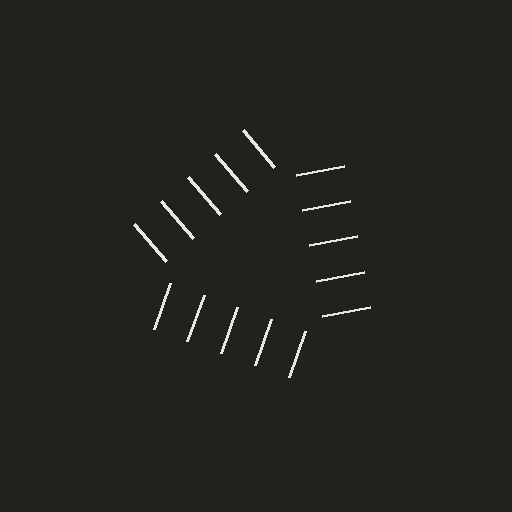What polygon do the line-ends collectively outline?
An illusory triangle — the line segments terminate on its edges but no continuous stroke is drawn.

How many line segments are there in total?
15 — 5 along each of the 3 edges.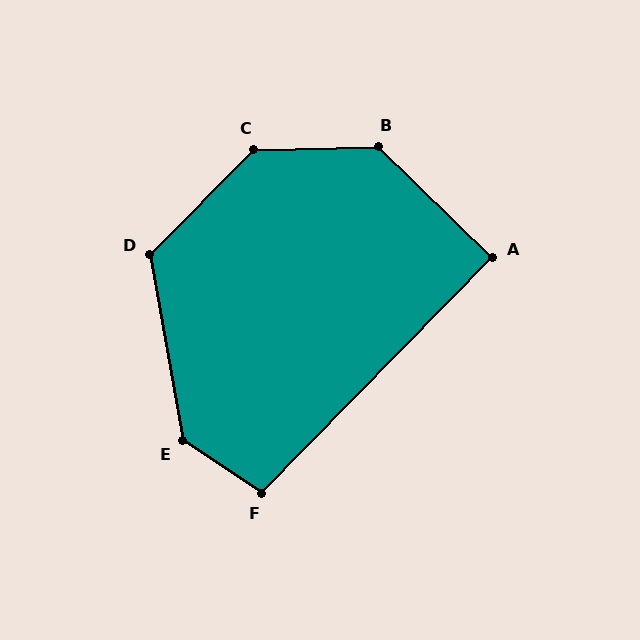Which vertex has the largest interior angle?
C, at approximately 136 degrees.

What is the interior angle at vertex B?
Approximately 134 degrees (obtuse).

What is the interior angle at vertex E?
Approximately 134 degrees (obtuse).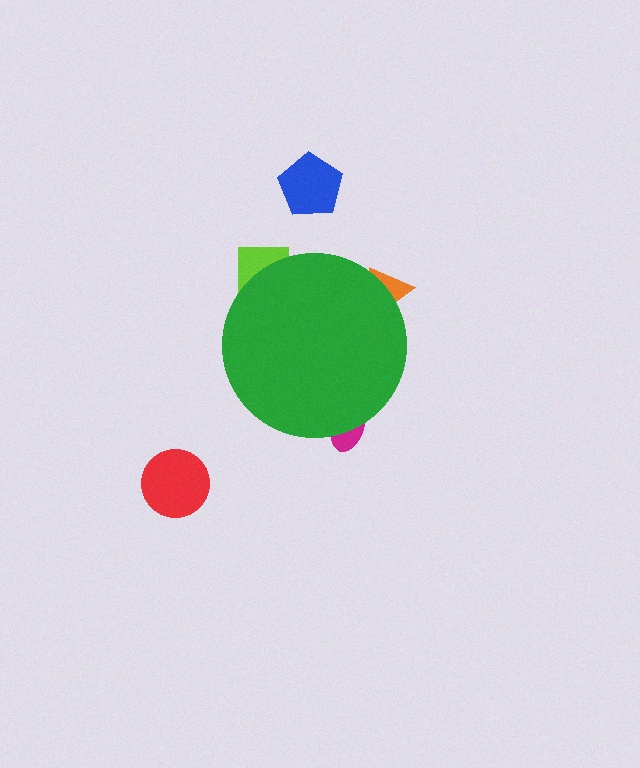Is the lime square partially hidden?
Yes, the lime square is partially hidden behind the green circle.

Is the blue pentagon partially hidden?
No, the blue pentagon is fully visible.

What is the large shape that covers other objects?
A green circle.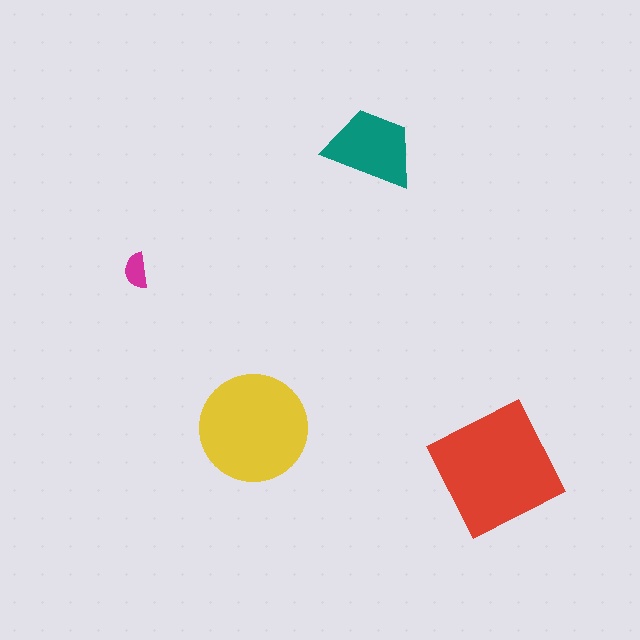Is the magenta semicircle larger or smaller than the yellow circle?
Smaller.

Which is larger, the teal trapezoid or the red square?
The red square.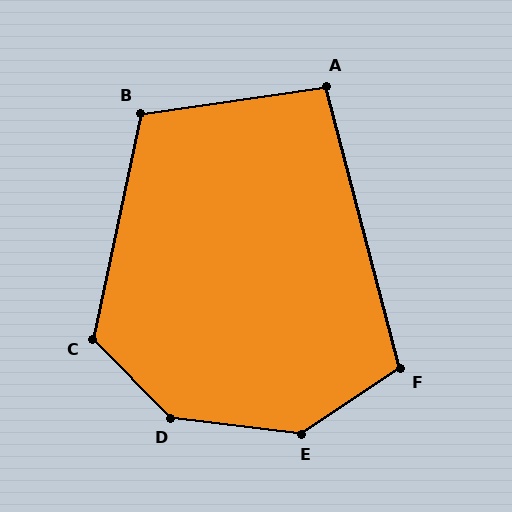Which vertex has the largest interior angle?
D, at approximately 141 degrees.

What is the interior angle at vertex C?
Approximately 123 degrees (obtuse).